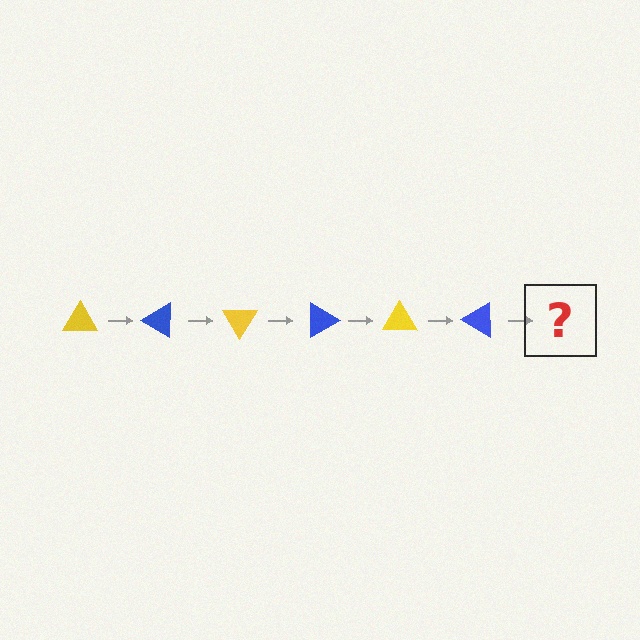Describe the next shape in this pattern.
It should be a yellow triangle, rotated 180 degrees from the start.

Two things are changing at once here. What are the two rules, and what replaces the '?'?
The two rules are that it rotates 30 degrees each step and the color cycles through yellow and blue. The '?' should be a yellow triangle, rotated 180 degrees from the start.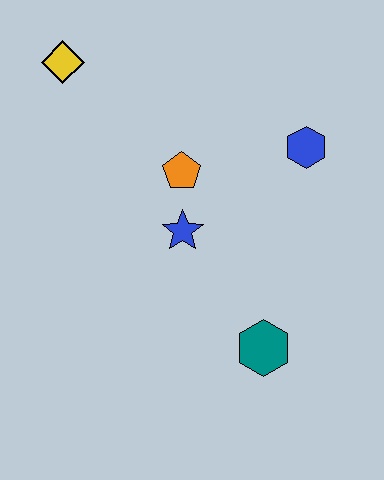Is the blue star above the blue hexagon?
No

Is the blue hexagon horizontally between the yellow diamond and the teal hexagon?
No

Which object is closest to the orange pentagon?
The blue star is closest to the orange pentagon.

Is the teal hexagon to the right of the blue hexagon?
No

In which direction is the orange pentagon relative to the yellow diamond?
The orange pentagon is to the right of the yellow diamond.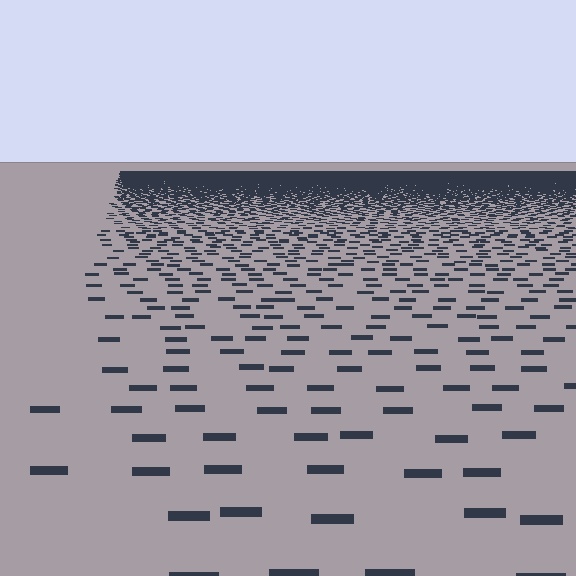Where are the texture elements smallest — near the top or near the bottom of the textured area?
Near the top.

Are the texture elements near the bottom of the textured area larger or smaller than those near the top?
Larger. Near the bottom, elements are closer to the viewer and appear at a bigger on-screen size.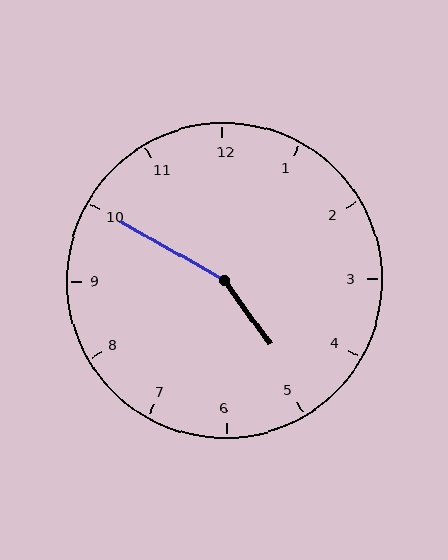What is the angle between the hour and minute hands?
Approximately 155 degrees.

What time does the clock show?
4:50.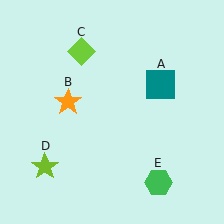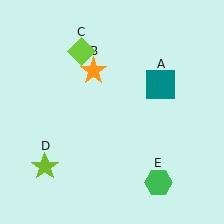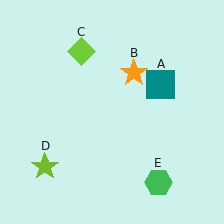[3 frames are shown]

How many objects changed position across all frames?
1 object changed position: orange star (object B).